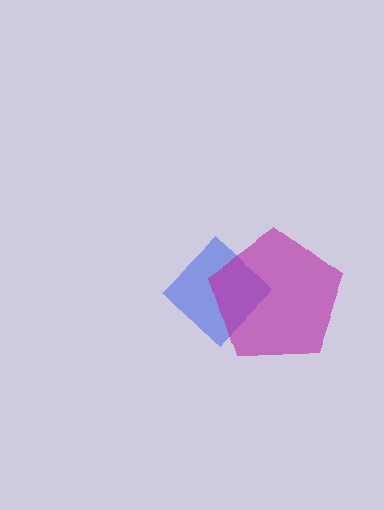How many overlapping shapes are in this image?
There are 2 overlapping shapes in the image.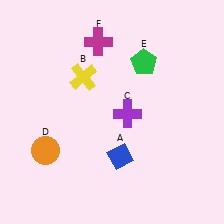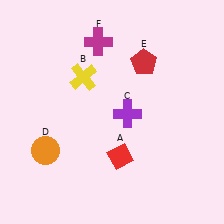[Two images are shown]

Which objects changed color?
A changed from blue to red. E changed from green to red.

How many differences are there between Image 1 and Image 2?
There are 2 differences between the two images.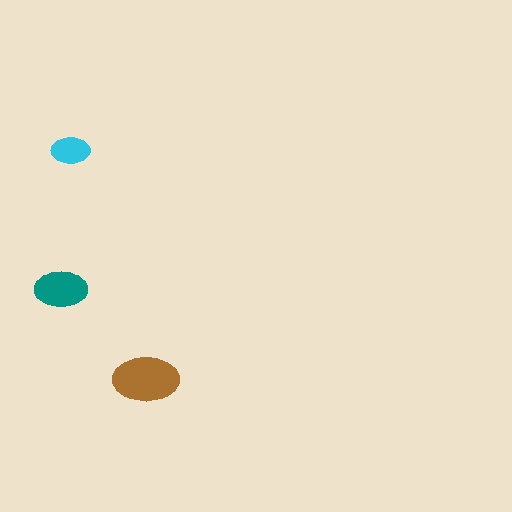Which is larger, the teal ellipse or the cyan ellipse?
The teal one.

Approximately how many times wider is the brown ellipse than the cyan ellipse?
About 1.5 times wider.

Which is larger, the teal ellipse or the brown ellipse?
The brown one.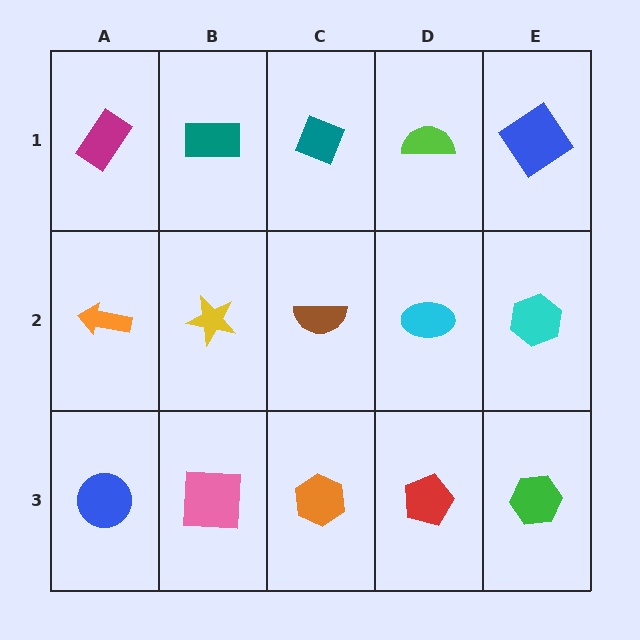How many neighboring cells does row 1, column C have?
3.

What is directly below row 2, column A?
A blue circle.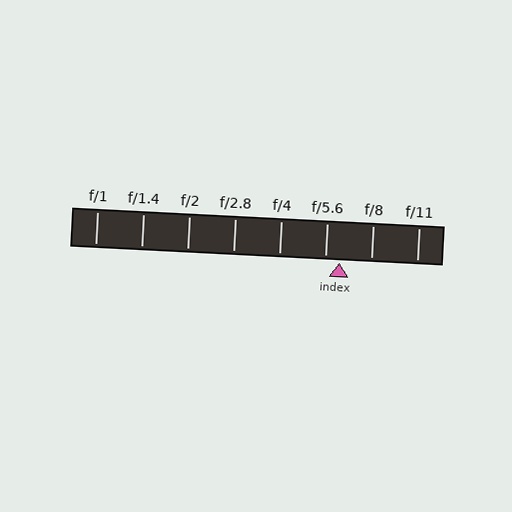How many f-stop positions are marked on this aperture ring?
There are 8 f-stop positions marked.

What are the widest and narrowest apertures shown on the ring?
The widest aperture shown is f/1 and the narrowest is f/11.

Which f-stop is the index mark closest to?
The index mark is closest to f/5.6.